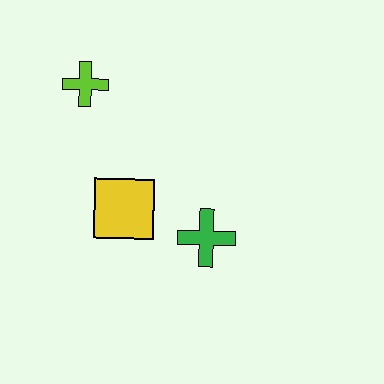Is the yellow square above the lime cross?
No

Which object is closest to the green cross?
The yellow square is closest to the green cross.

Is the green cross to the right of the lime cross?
Yes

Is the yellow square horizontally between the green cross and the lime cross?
Yes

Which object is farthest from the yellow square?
The lime cross is farthest from the yellow square.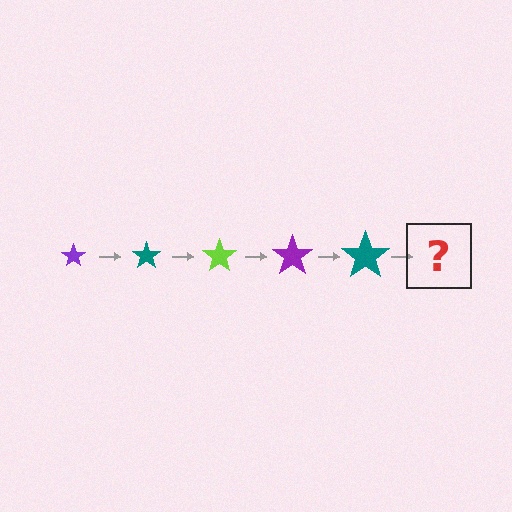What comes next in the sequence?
The next element should be a lime star, larger than the previous one.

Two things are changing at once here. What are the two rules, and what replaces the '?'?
The two rules are that the star grows larger each step and the color cycles through purple, teal, and lime. The '?' should be a lime star, larger than the previous one.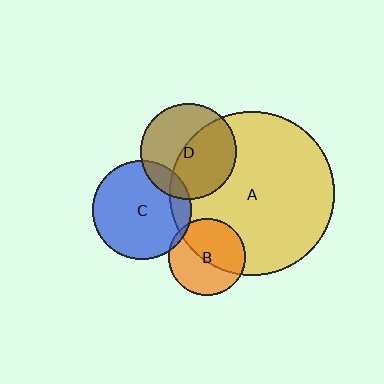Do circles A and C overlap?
Yes.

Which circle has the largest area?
Circle A (yellow).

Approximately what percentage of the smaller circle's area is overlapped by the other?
Approximately 10%.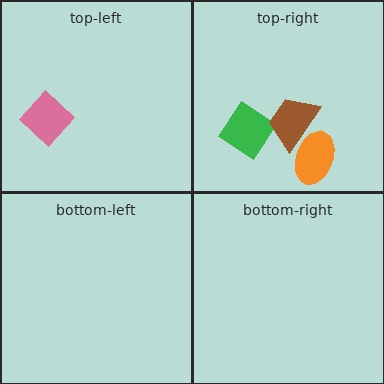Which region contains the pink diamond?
The top-left region.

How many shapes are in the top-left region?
1.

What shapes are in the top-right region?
The green diamond, the orange ellipse, the brown trapezoid.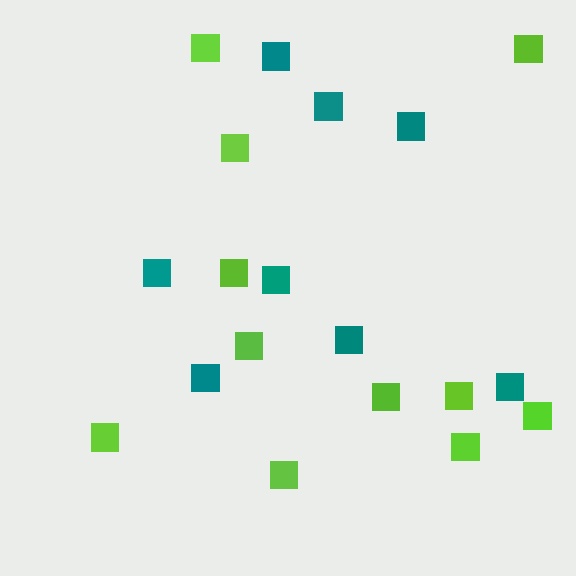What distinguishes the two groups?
There are 2 groups: one group of teal squares (8) and one group of lime squares (11).